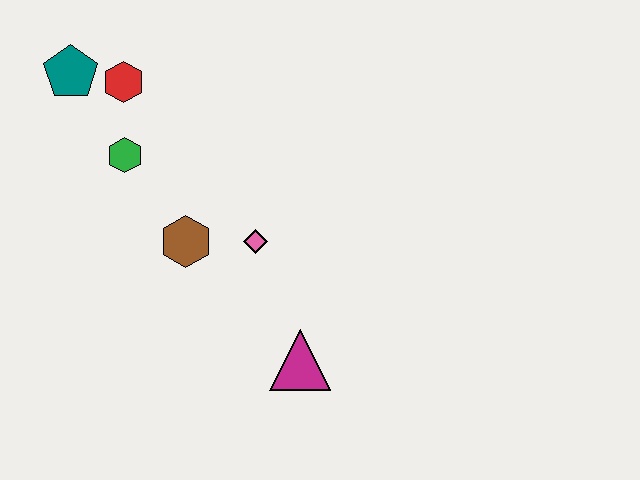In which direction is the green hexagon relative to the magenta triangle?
The green hexagon is above the magenta triangle.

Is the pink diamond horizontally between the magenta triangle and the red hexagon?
Yes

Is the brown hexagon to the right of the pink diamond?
No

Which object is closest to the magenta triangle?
The pink diamond is closest to the magenta triangle.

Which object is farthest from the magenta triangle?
The teal pentagon is farthest from the magenta triangle.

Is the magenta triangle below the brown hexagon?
Yes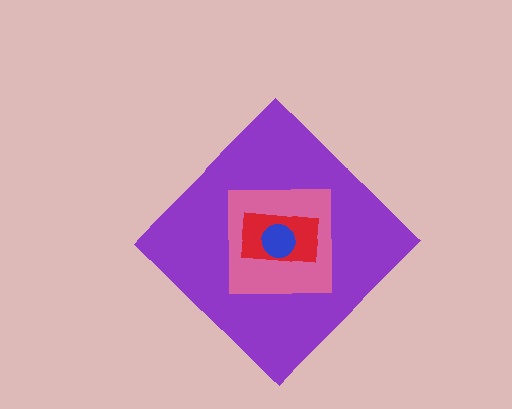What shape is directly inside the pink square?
The red rectangle.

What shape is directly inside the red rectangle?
The blue circle.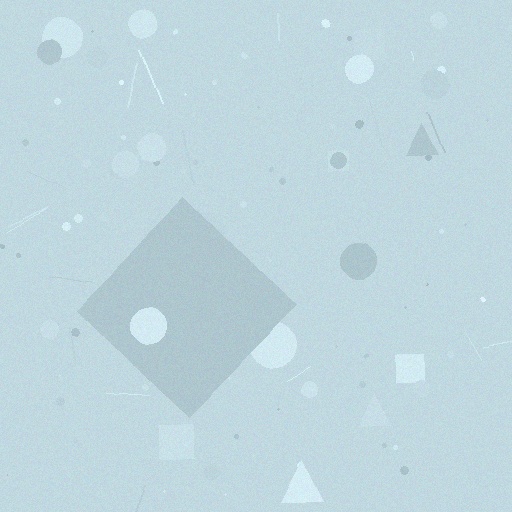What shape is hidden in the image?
A diamond is hidden in the image.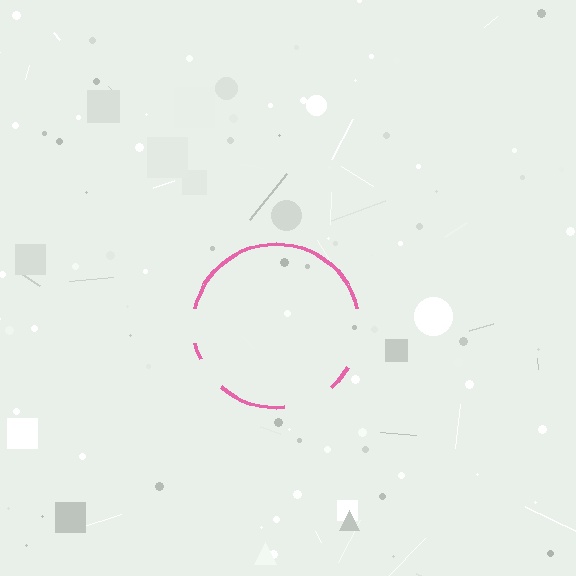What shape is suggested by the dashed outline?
The dashed outline suggests a circle.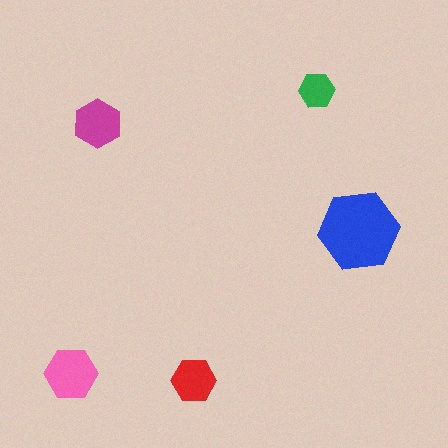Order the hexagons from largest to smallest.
the blue one, the pink one, the magenta one, the red one, the green one.